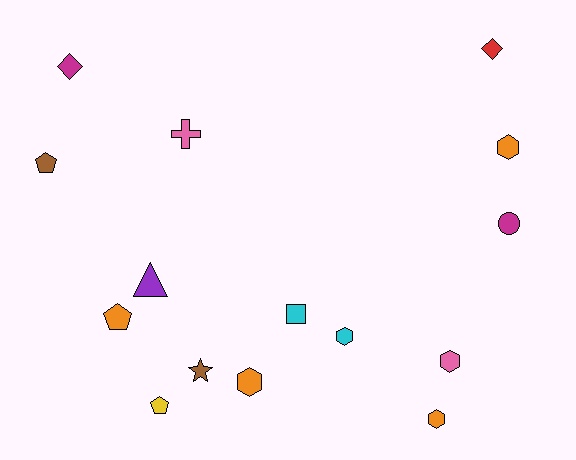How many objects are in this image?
There are 15 objects.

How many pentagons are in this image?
There are 3 pentagons.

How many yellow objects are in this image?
There is 1 yellow object.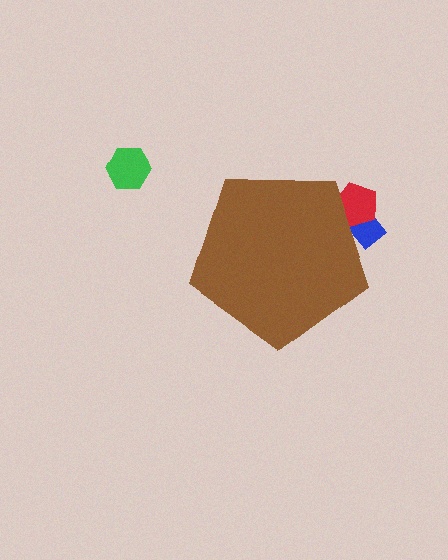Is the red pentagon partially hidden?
Yes, the red pentagon is partially hidden behind the brown pentagon.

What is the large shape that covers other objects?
A brown pentagon.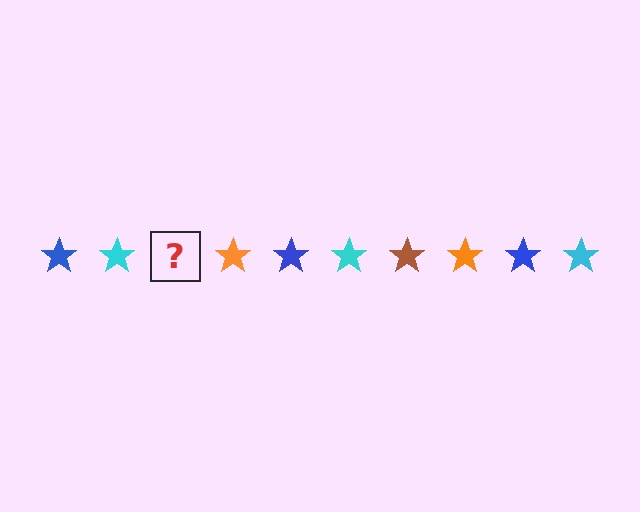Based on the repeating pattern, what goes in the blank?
The blank should be a brown star.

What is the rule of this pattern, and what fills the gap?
The rule is that the pattern cycles through blue, cyan, brown, orange stars. The gap should be filled with a brown star.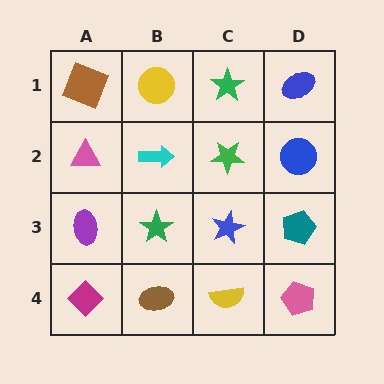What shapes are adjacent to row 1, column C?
A green star (row 2, column C), a yellow circle (row 1, column B), a blue ellipse (row 1, column D).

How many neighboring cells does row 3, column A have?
3.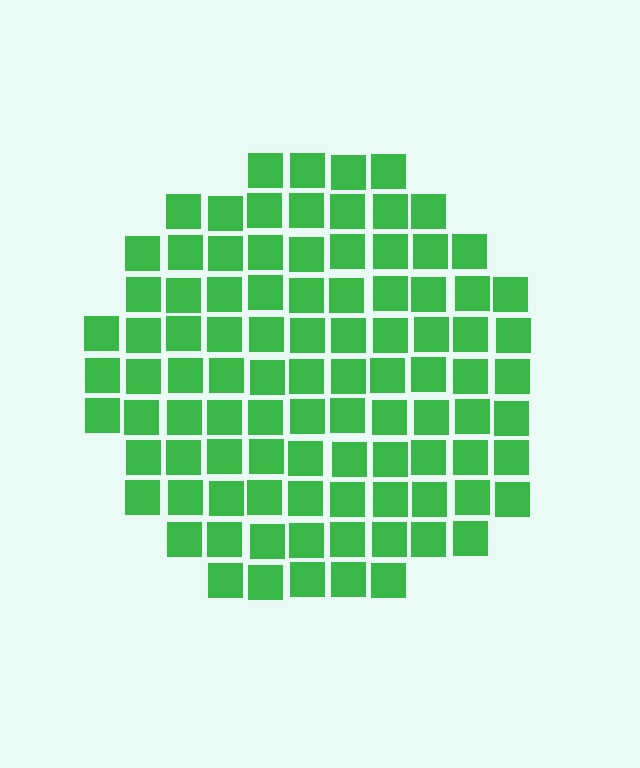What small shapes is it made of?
It is made of small squares.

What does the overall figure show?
The overall figure shows a circle.